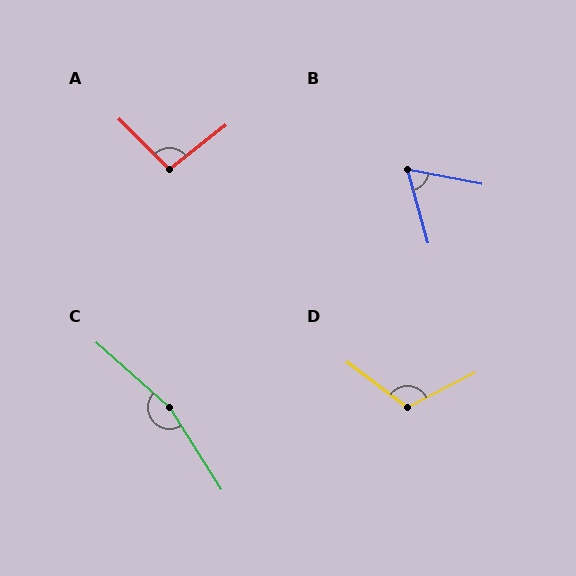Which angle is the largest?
C, at approximately 164 degrees.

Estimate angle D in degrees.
Approximately 116 degrees.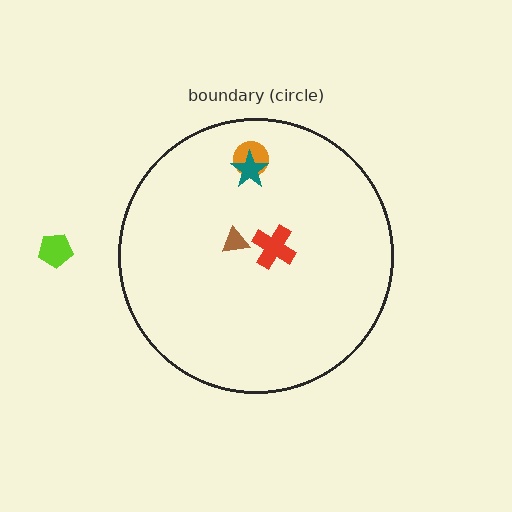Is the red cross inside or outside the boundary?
Inside.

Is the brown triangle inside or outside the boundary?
Inside.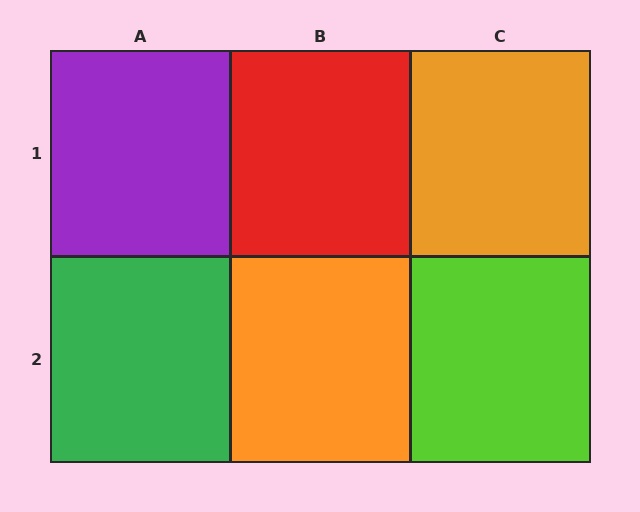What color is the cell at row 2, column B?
Orange.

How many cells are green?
1 cell is green.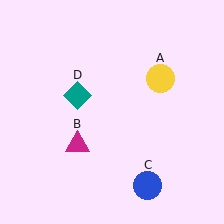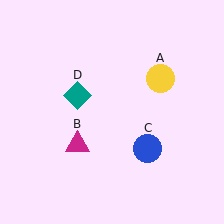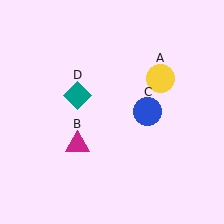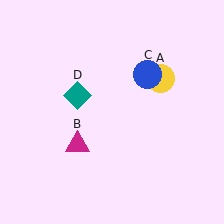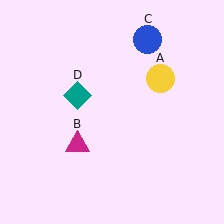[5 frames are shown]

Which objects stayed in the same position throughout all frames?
Yellow circle (object A) and magenta triangle (object B) and teal diamond (object D) remained stationary.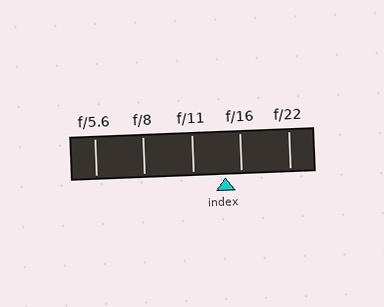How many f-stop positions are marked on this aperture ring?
There are 5 f-stop positions marked.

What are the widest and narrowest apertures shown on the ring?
The widest aperture shown is f/5.6 and the narrowest is f/22.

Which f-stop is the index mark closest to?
The index mark is closest to f/16.